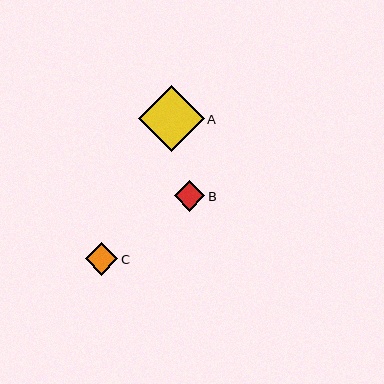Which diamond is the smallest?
Diamond B is the smallest with a size of approximately 31 pixels.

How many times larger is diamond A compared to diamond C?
Diamond A is approximately 2.0 times the size of diamond C.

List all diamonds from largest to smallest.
From largest to smallest: A, C, B.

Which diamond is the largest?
Diamond A is the largest with a size of approximately 66 pixels.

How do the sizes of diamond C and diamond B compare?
Diamond C and diamond B are approximately the same size.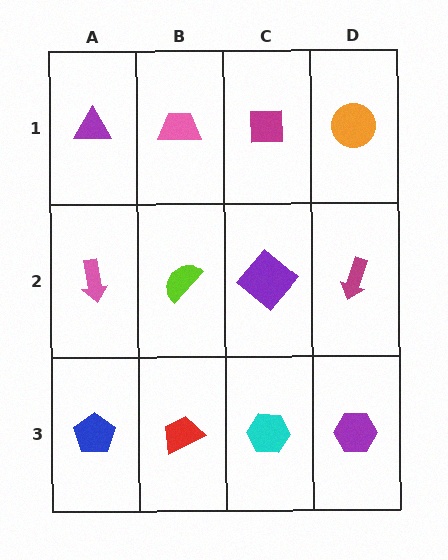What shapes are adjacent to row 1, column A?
A pink arrow (row 2, column A), a pink trapezoid (row 1, column B).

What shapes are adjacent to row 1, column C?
A purple diamond (row 2, column C), a pink trapezoid (row 1, column B), an orange circle (row 1, column D).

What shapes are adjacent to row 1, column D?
A magenta arrow (row 2, column D), a magenta square (row 1, column C).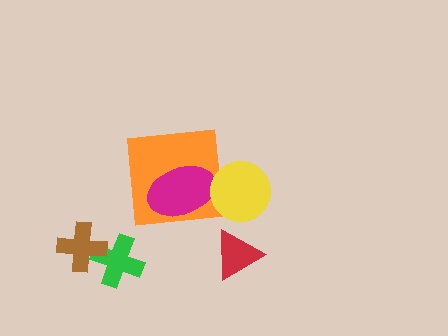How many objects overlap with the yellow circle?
0 objects overlap with the yellow circle.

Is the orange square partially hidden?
Yes, it is partially covered by another shape.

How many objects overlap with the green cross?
1 object overlaps with the green cross.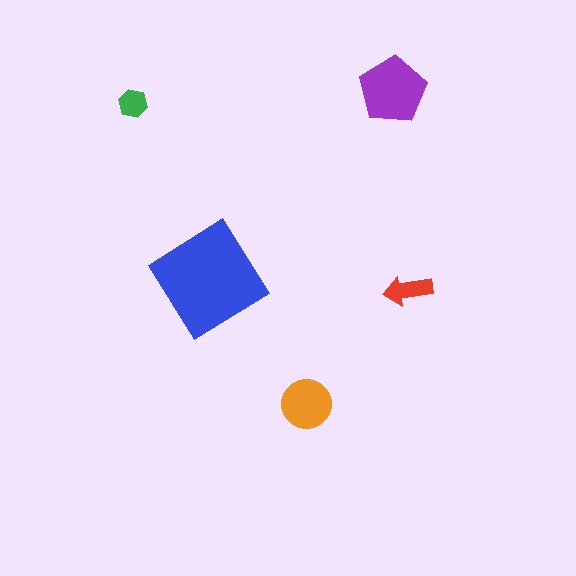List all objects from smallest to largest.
The green hexagon, the red arrow, the orange circle, the purple pentagon, the blue diamond.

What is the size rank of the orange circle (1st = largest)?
3rd.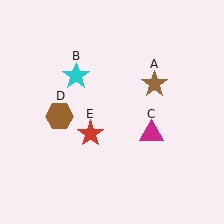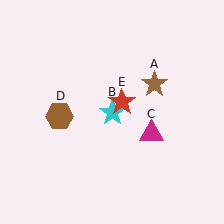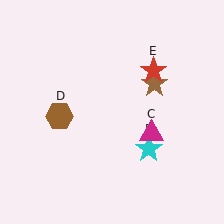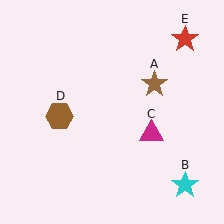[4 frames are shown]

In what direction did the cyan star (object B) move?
The cyan star (object B) moved down and to the right.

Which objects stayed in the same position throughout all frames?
Brown star (object A) and magenta triangle (object C) and brown hexagon (object D) remained stationary.